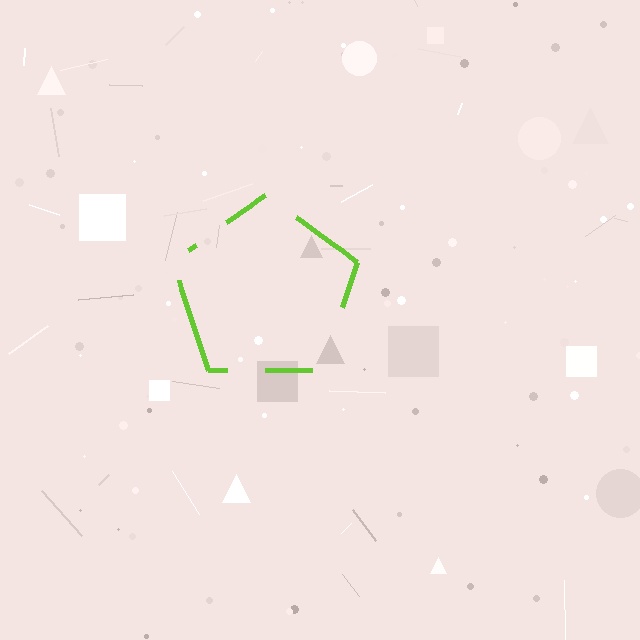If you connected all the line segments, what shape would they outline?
They would outline a pentagon.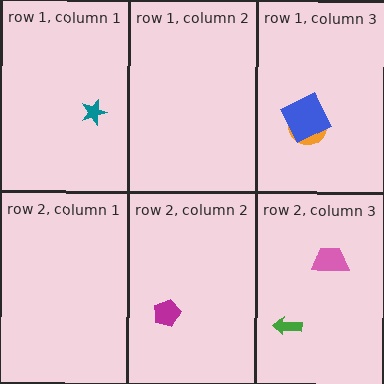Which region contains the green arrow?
The row 2, column 3 region.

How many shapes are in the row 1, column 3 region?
2.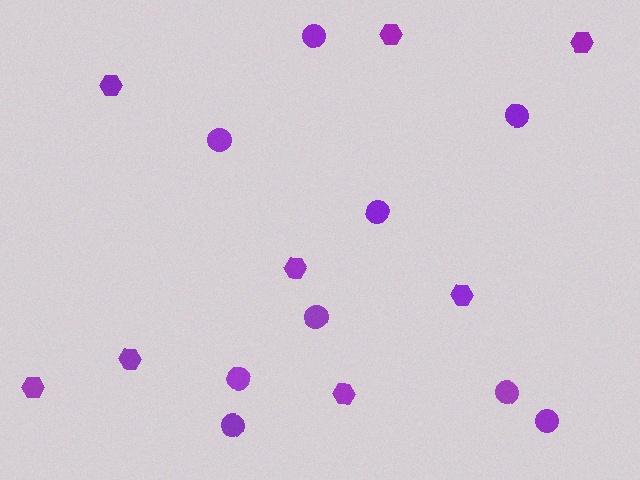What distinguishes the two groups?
There are 2 groups: one group of circles (9) and one group of hexagons (8).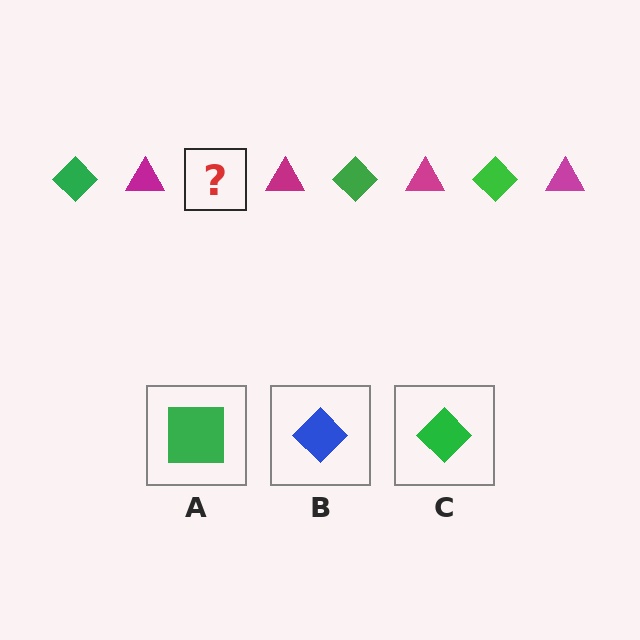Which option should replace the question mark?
Option C.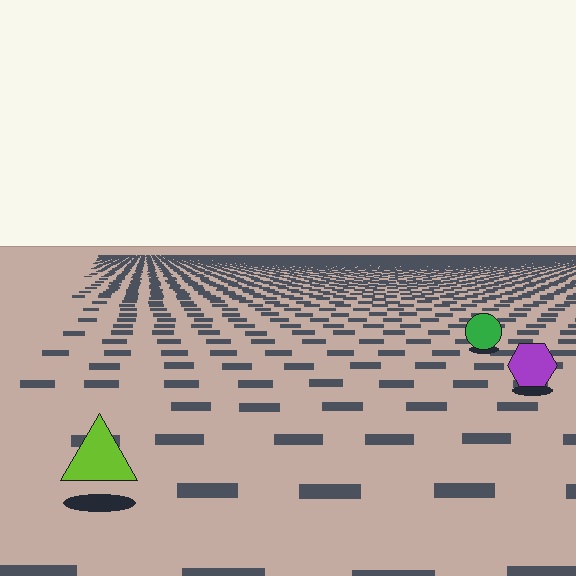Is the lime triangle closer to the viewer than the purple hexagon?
Yes. The lime triangle is closer — you can tell from the texture gradient: the ground texture is coarser near it.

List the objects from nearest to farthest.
From nearest to farthest: the lime triangle, the purple hexagon, the green circle.